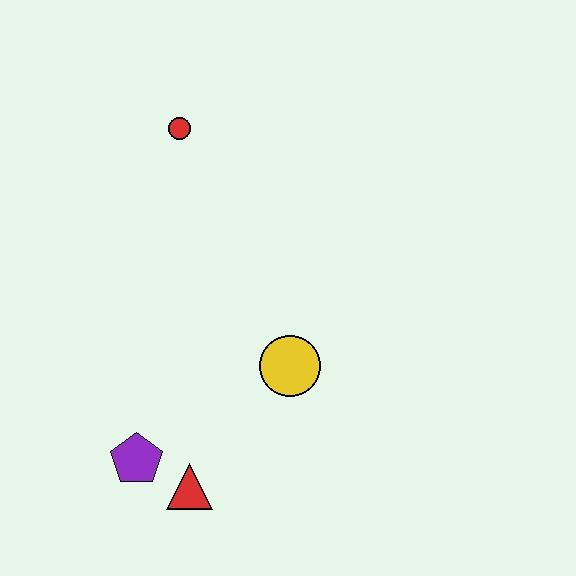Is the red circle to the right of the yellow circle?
No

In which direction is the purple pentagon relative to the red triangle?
The purple pentagon is to the left of the red triangle.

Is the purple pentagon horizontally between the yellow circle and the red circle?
No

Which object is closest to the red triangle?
The purple pentagon is closest to the red triangle.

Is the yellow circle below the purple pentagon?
No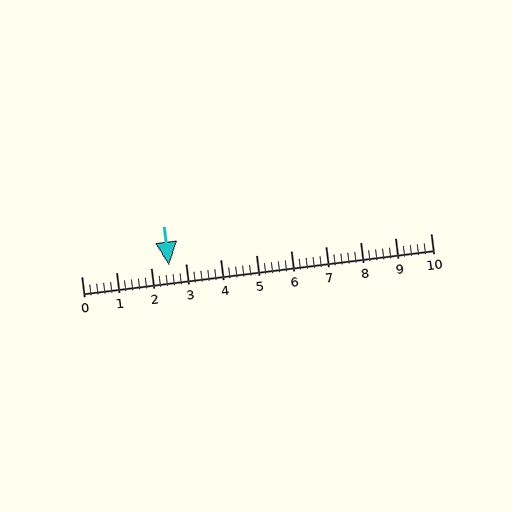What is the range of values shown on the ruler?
The ruler shows values from 0 to 10.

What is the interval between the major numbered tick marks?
The major tick marks are spaced 1 units apart.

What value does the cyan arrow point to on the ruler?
The cyan arrow points to approximately 2.5.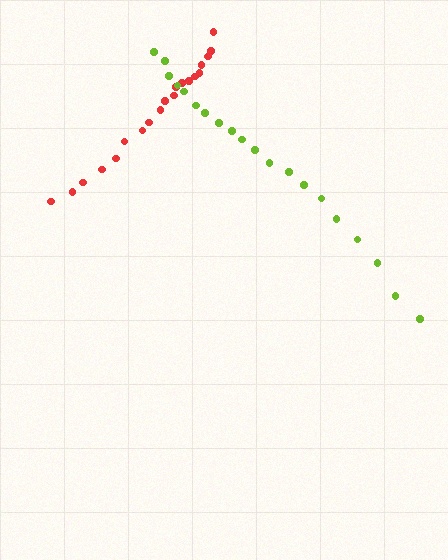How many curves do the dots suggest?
There are 2 distinct paths.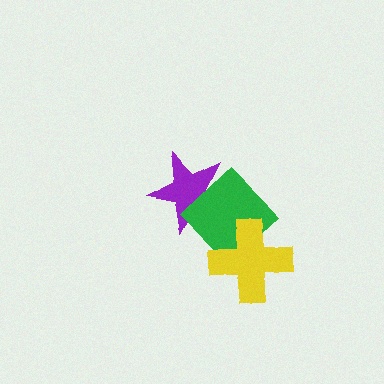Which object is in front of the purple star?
The green diamond is in front of the purple star.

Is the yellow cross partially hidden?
No, no other shape covers it.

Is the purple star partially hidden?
Yes, it is partially covered by another shape.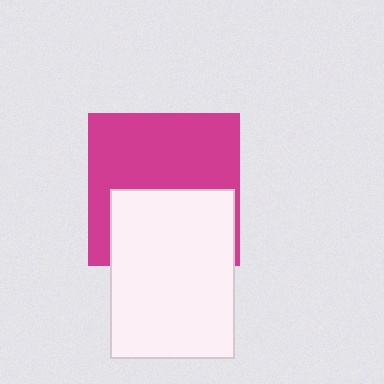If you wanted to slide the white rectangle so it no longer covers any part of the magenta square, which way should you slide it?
Slide it down — that is the most direct way to separate the two shapes.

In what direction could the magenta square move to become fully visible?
The magenta square could move up. That would shift it out from behind the white rectangle entirely.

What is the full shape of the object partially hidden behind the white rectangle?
The partially hidden object is a magenta square.